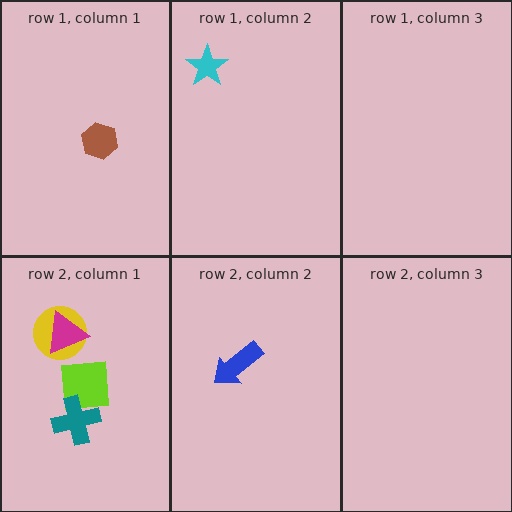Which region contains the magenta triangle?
The row 2, column 1 region.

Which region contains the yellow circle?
The row 2, column 1 region.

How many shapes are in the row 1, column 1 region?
1.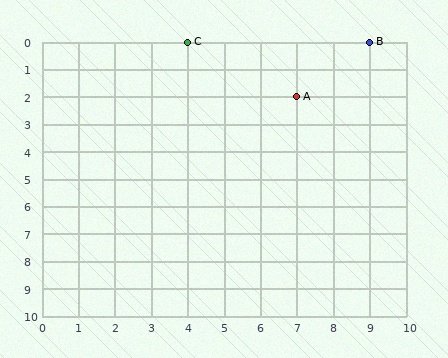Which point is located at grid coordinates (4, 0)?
Point C is at (4, 0).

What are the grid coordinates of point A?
Point A is at grid coordinates (7, 2).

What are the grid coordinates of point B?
Point B is at grid coordinates (9, 0).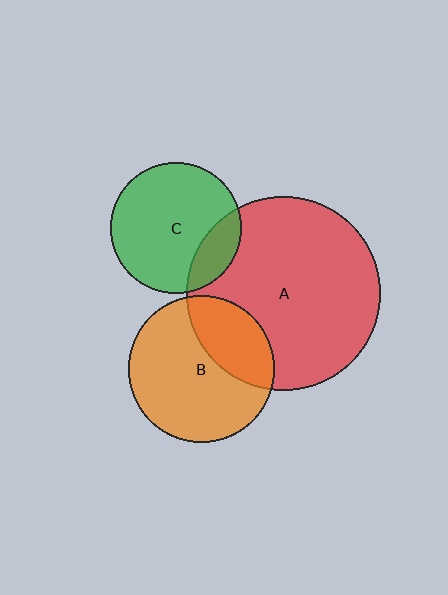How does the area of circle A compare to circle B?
Approximately 1.7 times.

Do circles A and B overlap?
Yes.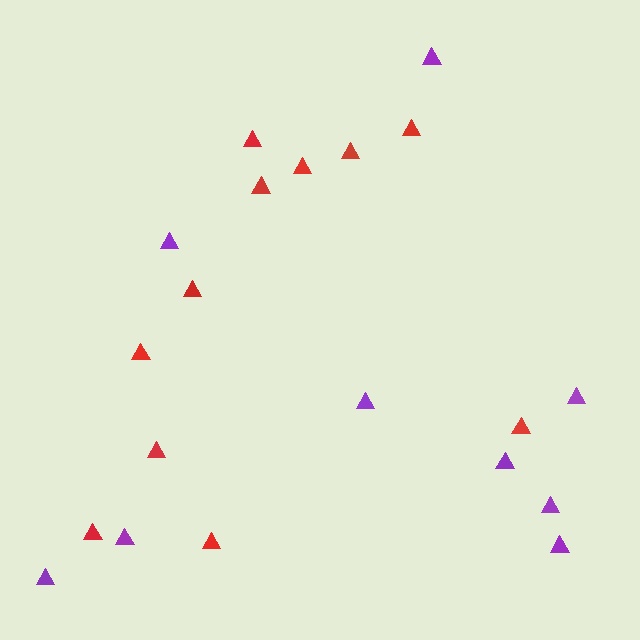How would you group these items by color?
There are 2 groups: one group of red triangles (11) and one group of purple triangles (9).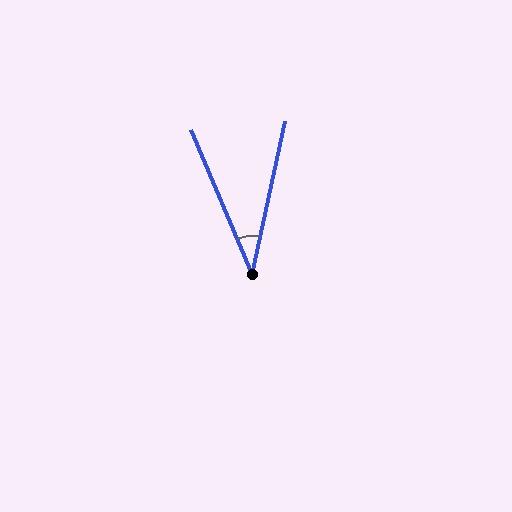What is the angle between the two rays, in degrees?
Approximately 35 degrees.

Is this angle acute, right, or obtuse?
It is acute.